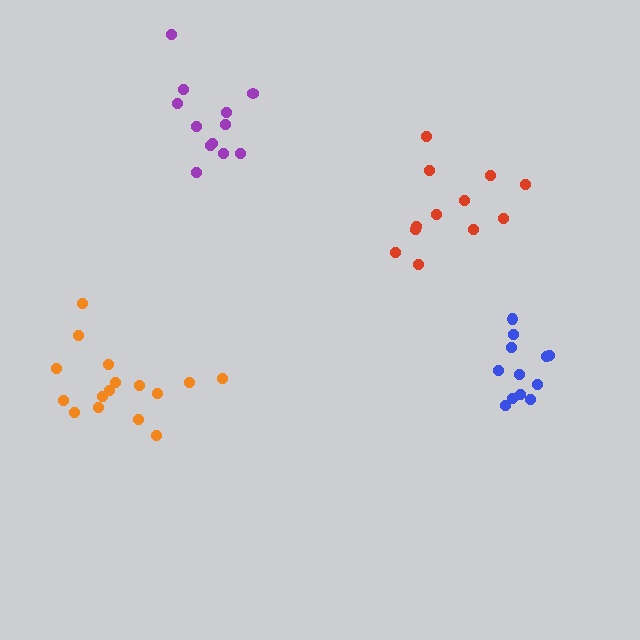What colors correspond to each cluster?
The clusters are colored: red, blue, purple, orange.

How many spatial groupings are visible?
There are 4 spatial groupings.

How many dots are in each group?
Group 1: 12 dots, Group 2: 12 dots, Group 3: 12 dots, Group 4: 16 dots (52 total).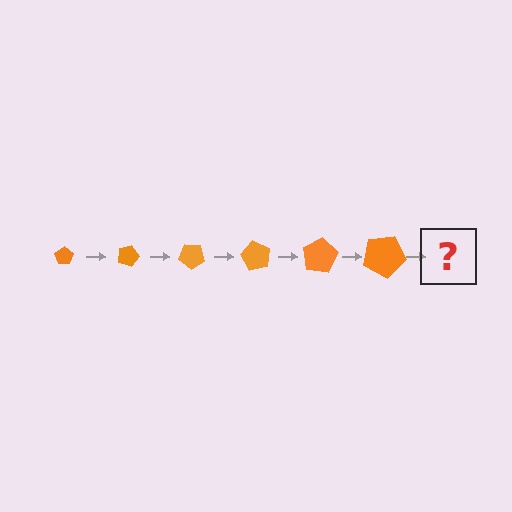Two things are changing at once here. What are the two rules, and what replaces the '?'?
The two rules are that the pentagon grows larger each step and it rotates 20 degrees each step. The '?' should be a pentagon, larger than the previous one and rotated 120 degrees from the start.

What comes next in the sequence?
The next element should be a pentagon, larger than the previous one and rotated 120 degrees from the start.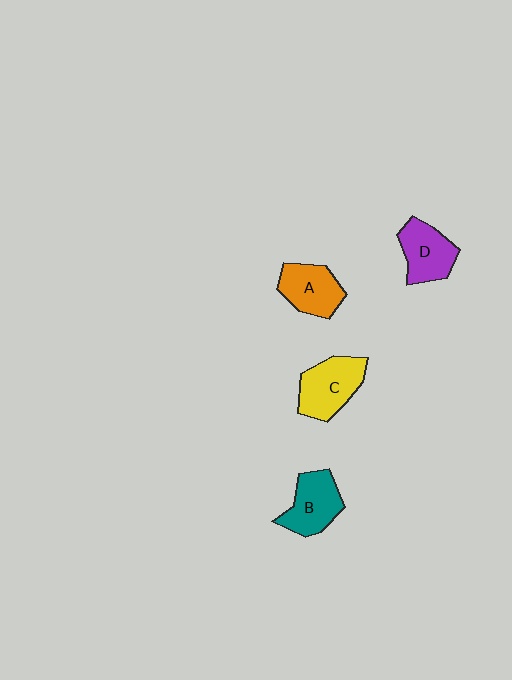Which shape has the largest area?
Shape C (yellow).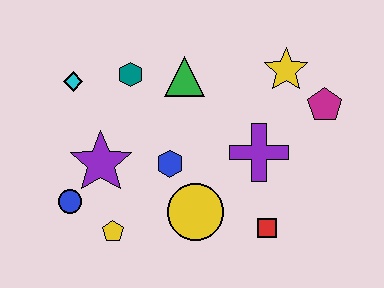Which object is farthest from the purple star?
The magenta pentagon is farthest from the purple star.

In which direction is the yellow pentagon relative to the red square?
The yellow pentagon is to the left of the red square.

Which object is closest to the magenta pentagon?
The yellow star is closest to the magenta pentagon.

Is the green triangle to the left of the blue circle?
No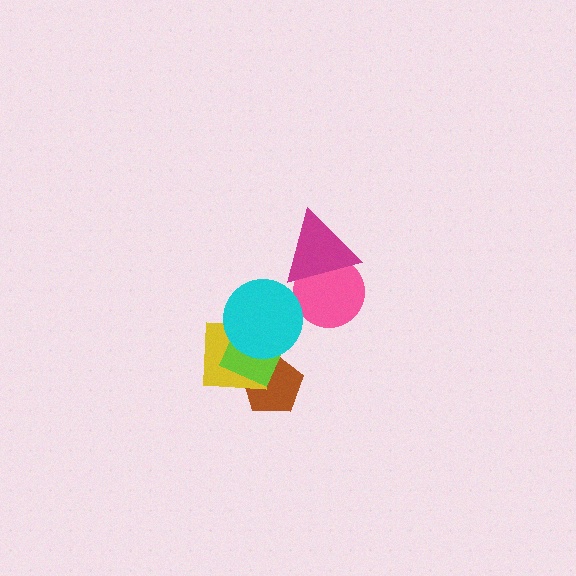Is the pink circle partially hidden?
Yes, it is partially covered by another shape.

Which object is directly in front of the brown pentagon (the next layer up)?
The yellow square is directly in front of the brown pentagon.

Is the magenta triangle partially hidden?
No, no other shape covers it.